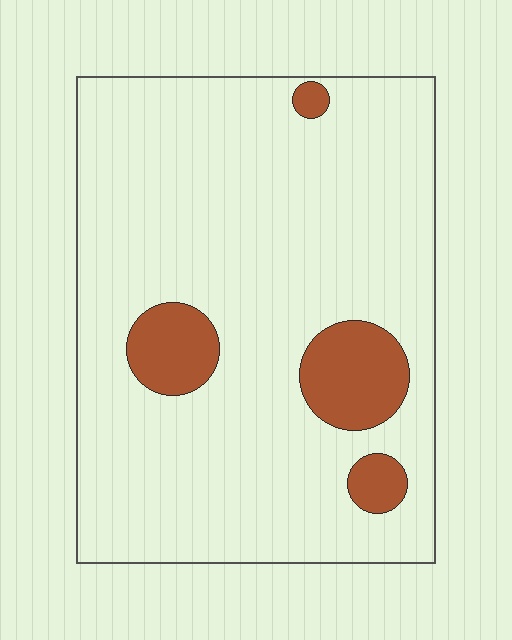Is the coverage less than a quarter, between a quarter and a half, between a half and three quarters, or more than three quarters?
Less than a quarter.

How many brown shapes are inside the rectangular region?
4.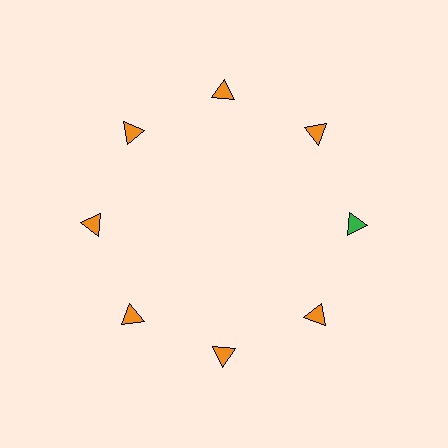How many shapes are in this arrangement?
There are 8 shapes arranged in a ring pattern.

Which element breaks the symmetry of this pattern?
The green triangle at roughly the 3 o'clock position breaks the symmetry. All other shapes are orange triangles.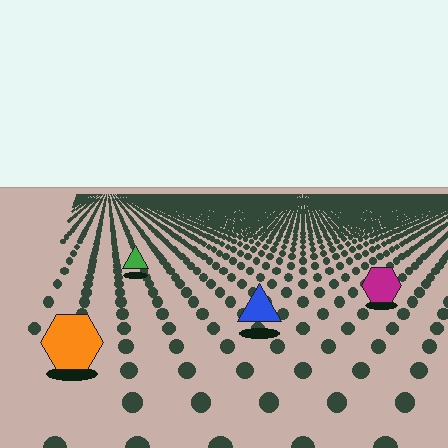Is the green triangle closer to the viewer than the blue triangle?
No. The blue triangle is closer — you can tell from the texture gradient: the ground texture is coarser near it.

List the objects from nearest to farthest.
From nearest to farthest: the orange hexagon, the blue triangle, the magenta hexagon, the green triangle.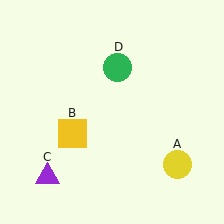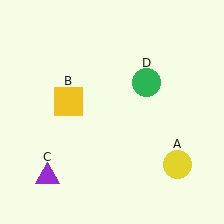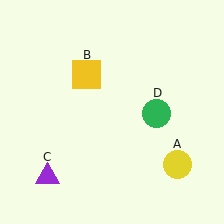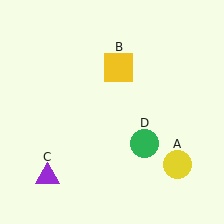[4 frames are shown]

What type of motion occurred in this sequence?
The yellow square (object B), green circle (object D) rotated clockwise around the center of the scene.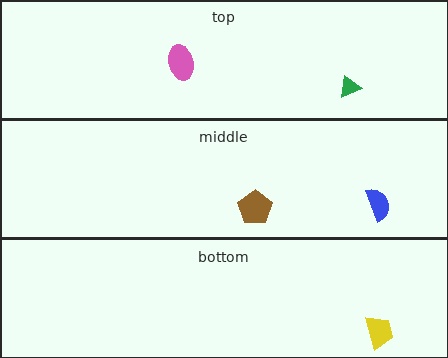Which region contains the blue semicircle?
The middle region.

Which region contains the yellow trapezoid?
The bottom region.